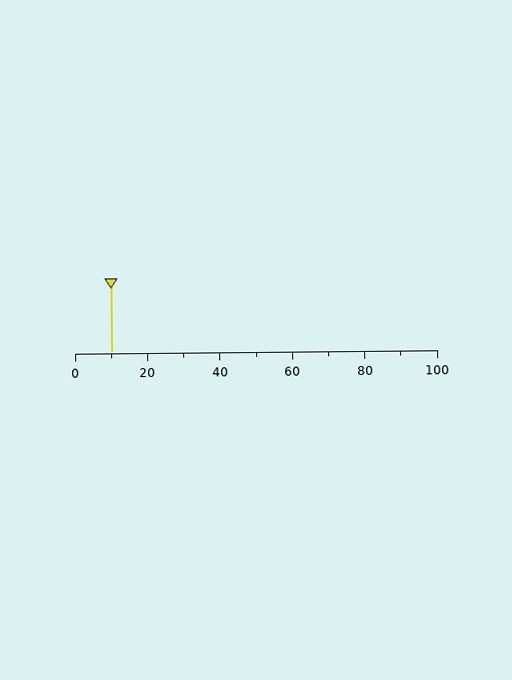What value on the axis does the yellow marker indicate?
The marker indicates approximately 10.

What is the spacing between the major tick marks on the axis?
The major ticks are spaced 20 apart.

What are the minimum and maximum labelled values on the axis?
The axis runs from 0 to 100.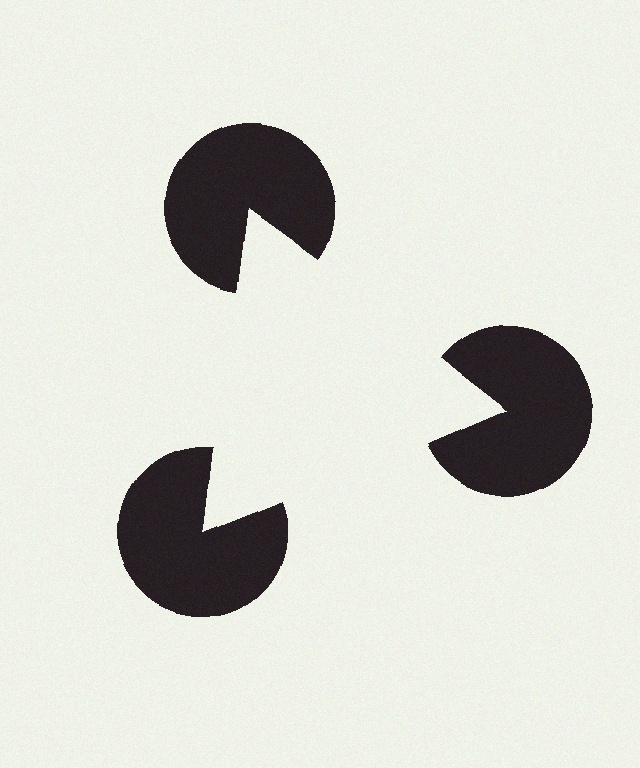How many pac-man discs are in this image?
There are 3 — one at each vertex of the illusory triangle.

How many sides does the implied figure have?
3 sides.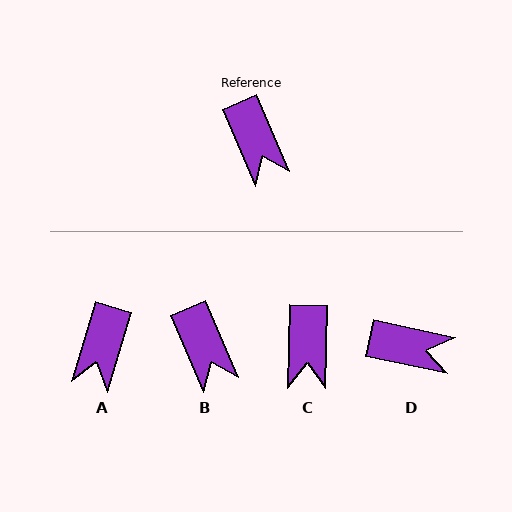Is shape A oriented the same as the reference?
No, it is off by about 40 degrees.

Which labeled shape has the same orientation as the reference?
B.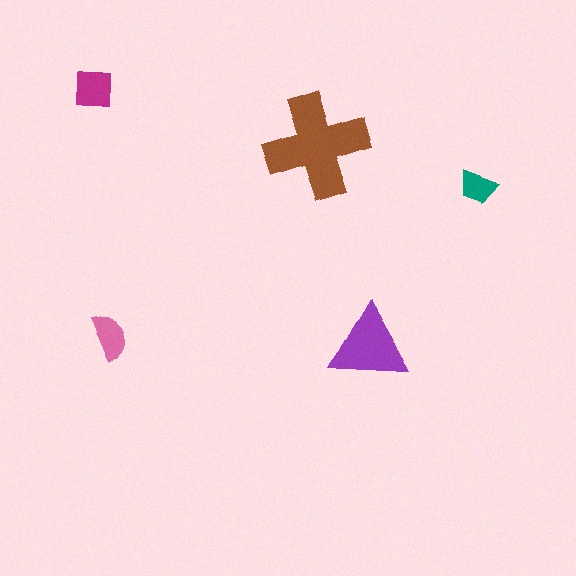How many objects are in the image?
There are 5 objects in the image.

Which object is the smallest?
The teal trapezoid.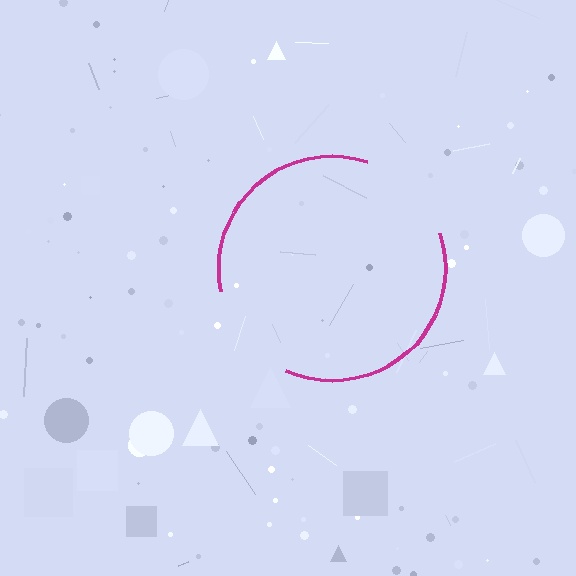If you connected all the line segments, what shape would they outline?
They would outline a circle.